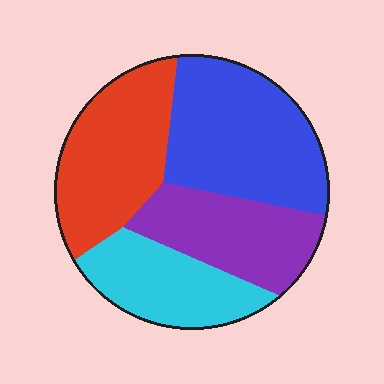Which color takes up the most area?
Blue, at roughly 30%.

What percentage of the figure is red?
Red covers about 25% of the figure.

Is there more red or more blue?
Blue.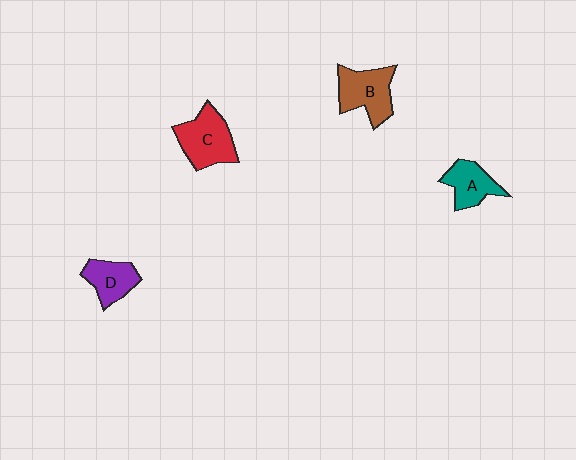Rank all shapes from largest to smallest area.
From largest to smallest: C (red), B (brown), A (teal), D (purple).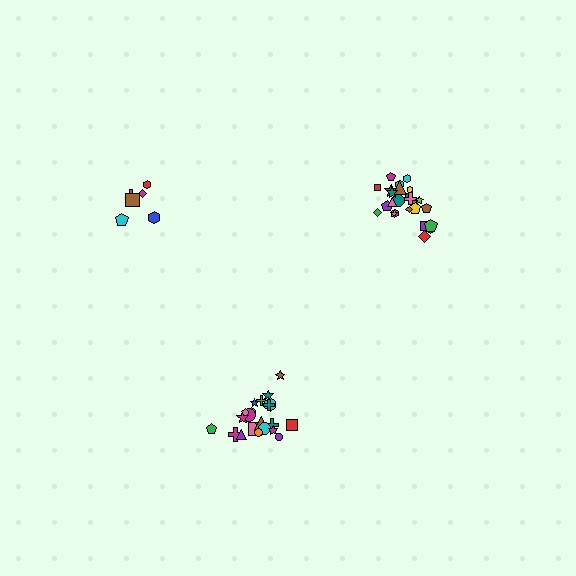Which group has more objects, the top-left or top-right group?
The top-right group.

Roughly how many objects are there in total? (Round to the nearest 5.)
Roughly 55 objects in total.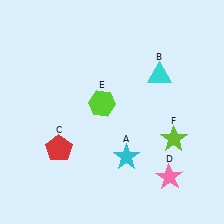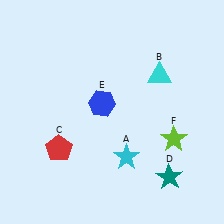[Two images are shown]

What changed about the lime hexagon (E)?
In Image 1, E is lime. In Image 2, it changed to blue.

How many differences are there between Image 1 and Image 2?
There are 2 differences between the two images.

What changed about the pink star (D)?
In Image 1, D is pink. In Image 2, it changed to teal.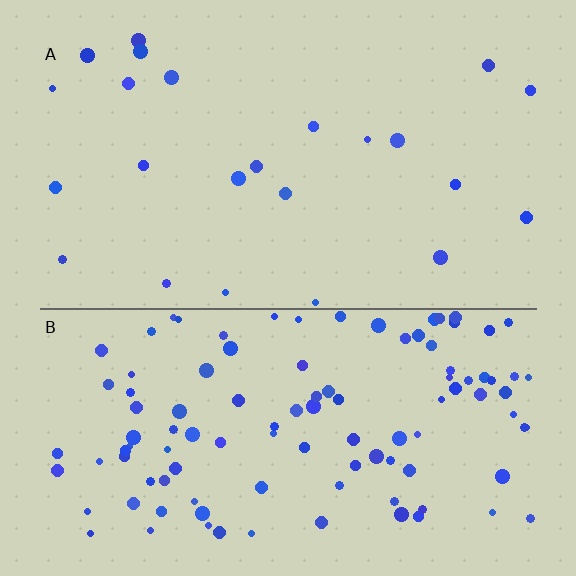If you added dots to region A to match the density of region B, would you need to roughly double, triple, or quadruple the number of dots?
Approximately quadruple.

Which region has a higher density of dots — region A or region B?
B (the bottom).